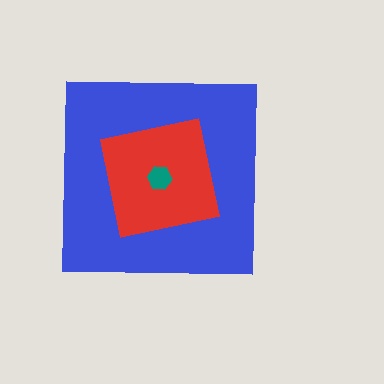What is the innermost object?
The teal hexagon.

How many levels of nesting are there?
3.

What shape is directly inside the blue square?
The red square.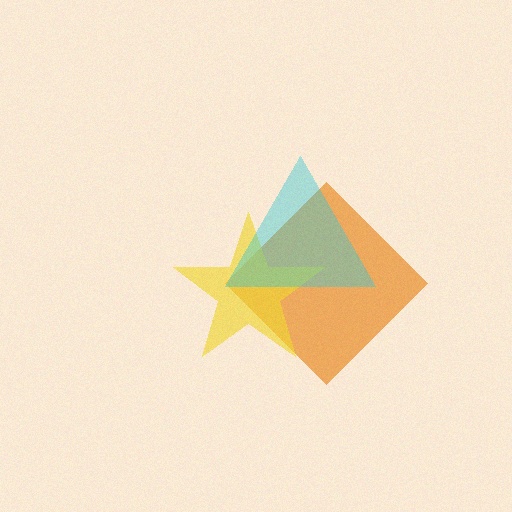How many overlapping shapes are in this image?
There are 3 overlapping shapes in the image.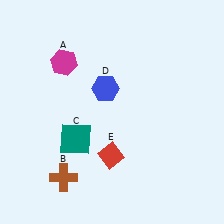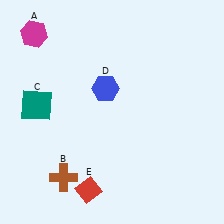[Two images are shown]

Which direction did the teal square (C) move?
The teal square (C) moved left.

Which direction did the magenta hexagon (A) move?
The magenta hexagon (A) moved left.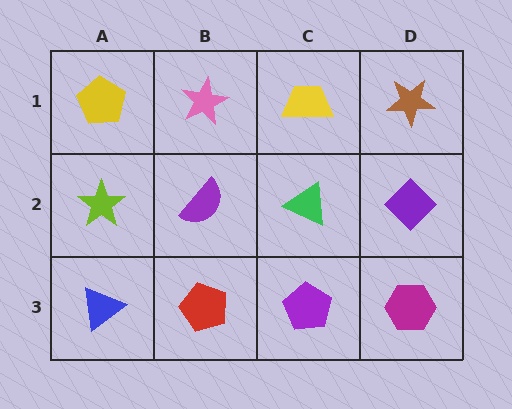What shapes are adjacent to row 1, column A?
A lime star (row 2, column A), a pink star (row 1, column B).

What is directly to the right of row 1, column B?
A yellow trapezoid.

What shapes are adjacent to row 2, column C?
A yellow trapezoid (row 1, column C), a purple pentagon (row 3, column C), a purple semicircle (row 2, column B), a purple diamond (row 2, column D).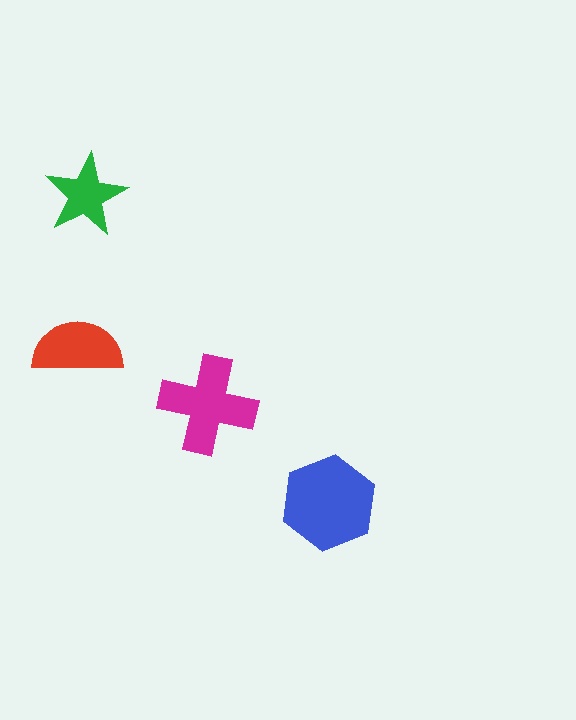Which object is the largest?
The blue hexagon.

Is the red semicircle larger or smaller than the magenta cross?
Smaller.